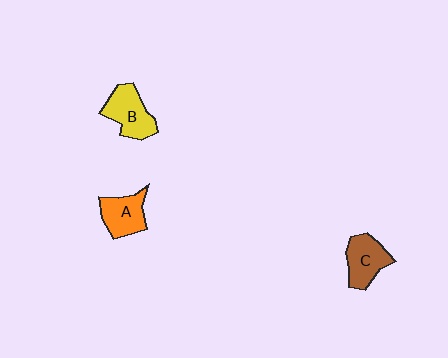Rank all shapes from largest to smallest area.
From largest to smallest: B (yellow), C (brown), A (orange).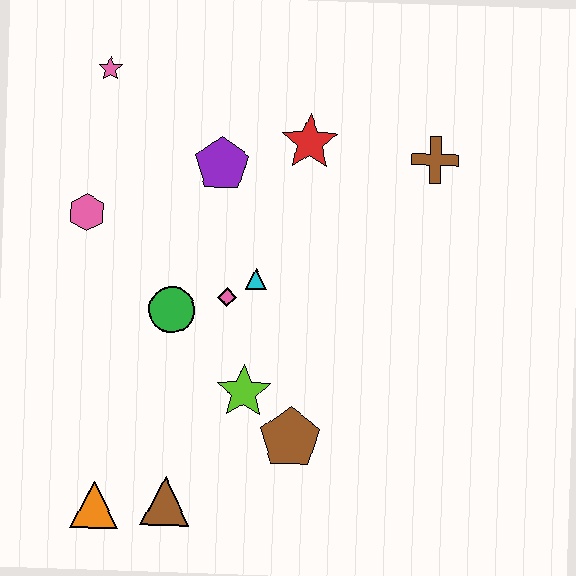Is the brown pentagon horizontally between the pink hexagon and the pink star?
No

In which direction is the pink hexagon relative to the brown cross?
The pink hexagon is to the left of the brown cross.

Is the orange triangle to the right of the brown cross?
No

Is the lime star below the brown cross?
Yes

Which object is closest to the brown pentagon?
The lime star is closest to the brown pentagon.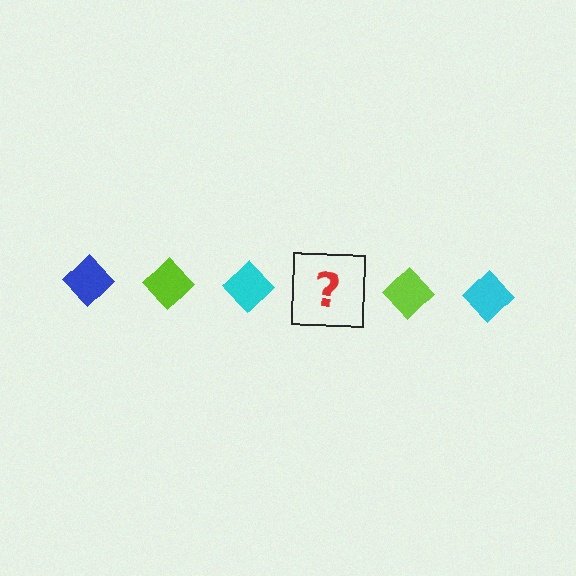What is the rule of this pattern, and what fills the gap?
The rule is that the pattern cycles through blue, lime, cyan diamonds. The gap should be filled with a blue diamond.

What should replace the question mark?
The question mark should be replaced with a blue diamond.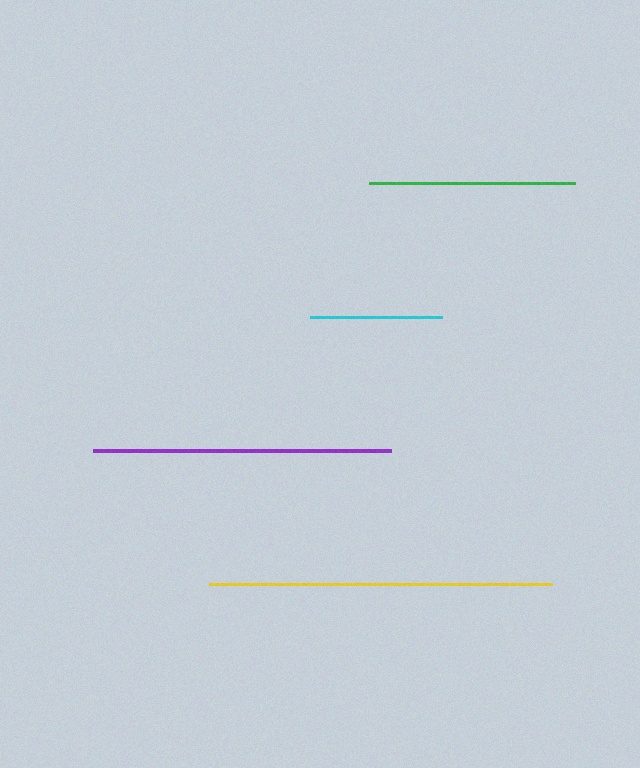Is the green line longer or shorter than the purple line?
The purple line is longer than the green line.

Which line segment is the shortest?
The cyan line is the shortest at approximately 132 pixels.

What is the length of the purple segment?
The purple segment is approximately 298 pixels long.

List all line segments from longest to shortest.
From longest to shortest: yellow, purple, green, cyan.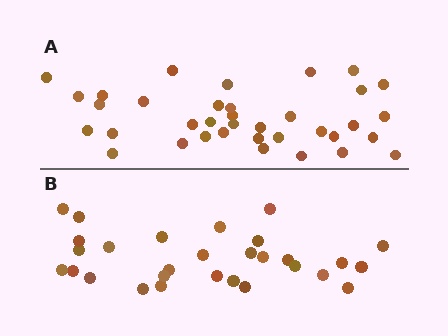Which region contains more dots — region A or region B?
Region A (the top region) has more dots.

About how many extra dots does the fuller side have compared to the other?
Region A has roughly 8 or so more dots than region B.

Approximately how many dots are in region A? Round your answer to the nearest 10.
About 40 dots. (The exact count is 36, which rounds to 40.)